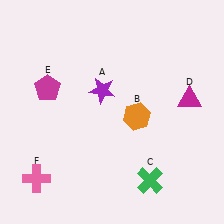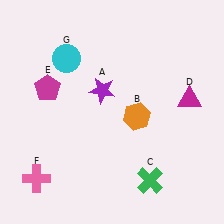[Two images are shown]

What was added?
A cyan circle (G) was added in Image 2.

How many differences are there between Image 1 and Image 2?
There is 1 difference between the two images.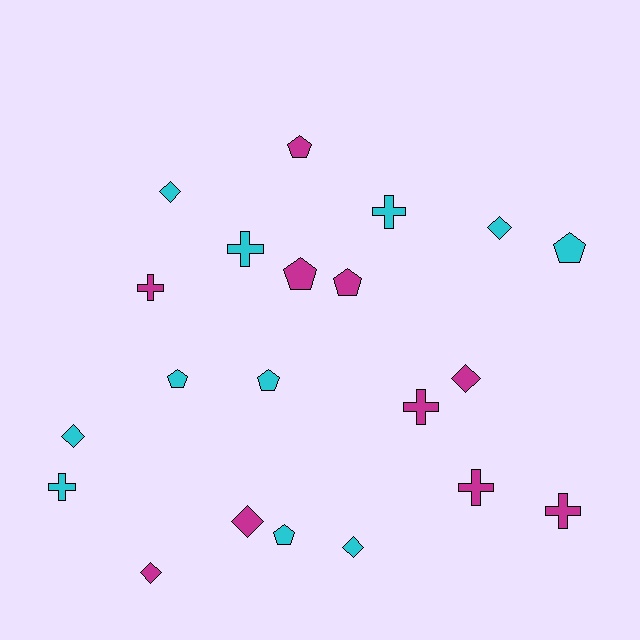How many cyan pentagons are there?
There are 4 cyan pentagons.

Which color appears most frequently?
Cyan, with 11 objects.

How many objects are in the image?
There are 21 objects.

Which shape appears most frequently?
Pentagon, with 7 objects.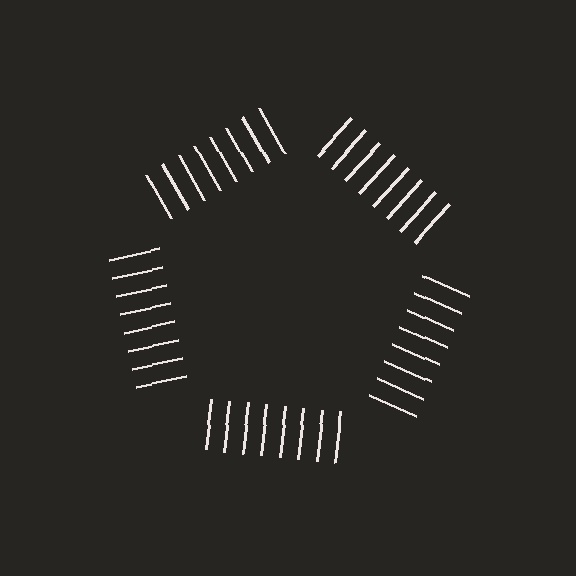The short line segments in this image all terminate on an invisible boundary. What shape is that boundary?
An illusory pentagon — the line segments terminate on its edges but no continuous stroke is drawn.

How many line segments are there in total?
40 — 8 along each of the 5 edges.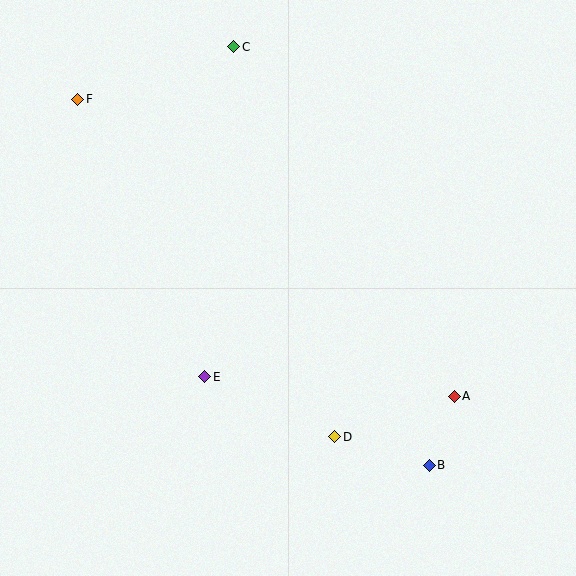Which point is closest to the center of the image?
Point E at (205, 377) is closest to the center.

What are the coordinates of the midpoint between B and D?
The midpoint between B and D is at (382, 451).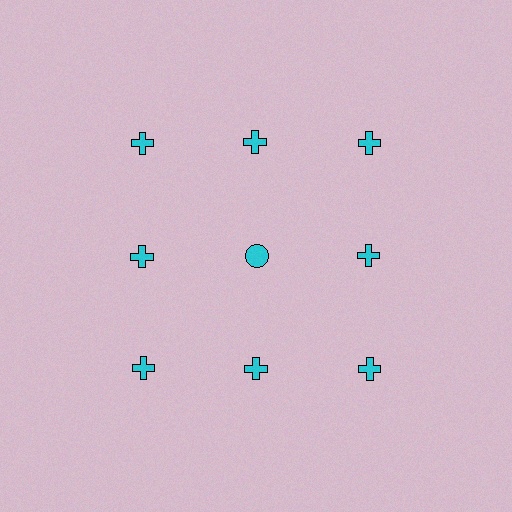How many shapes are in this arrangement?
There are 9 shapes arranged in a grid pattern.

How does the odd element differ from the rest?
It has a different shape: circle instead of cross.